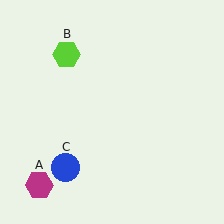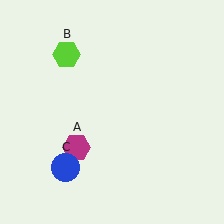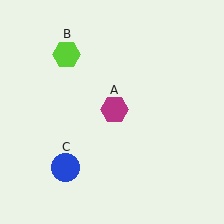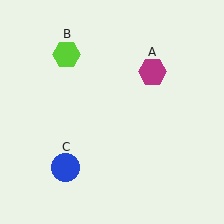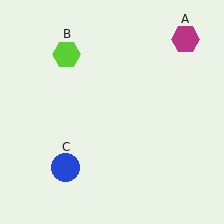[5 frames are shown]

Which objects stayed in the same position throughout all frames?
Lime hexagon (object B) and blue circle (object C) remained stationary.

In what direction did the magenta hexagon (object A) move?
The magenta hexagon (object A) moved up and to the right.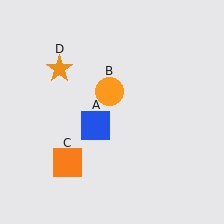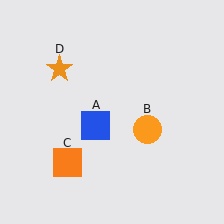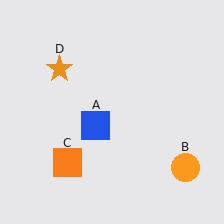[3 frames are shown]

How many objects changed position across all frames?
1 object changed position: orange circle (object B).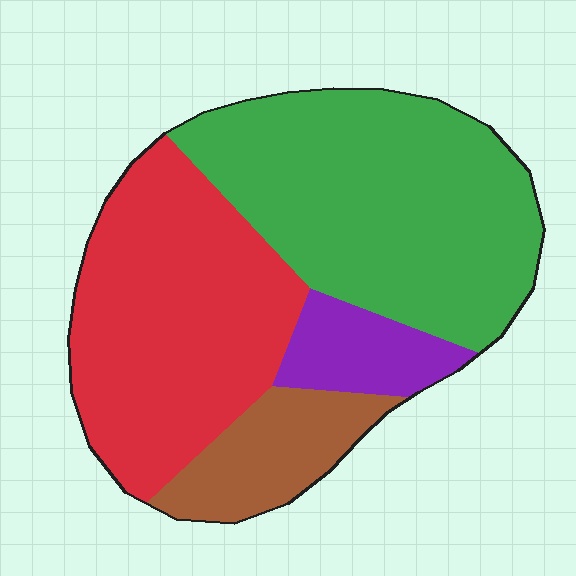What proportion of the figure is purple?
Purple takes up less than a quarter of the figure.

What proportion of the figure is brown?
Brown takes up about one eighth (1/8) of the figure.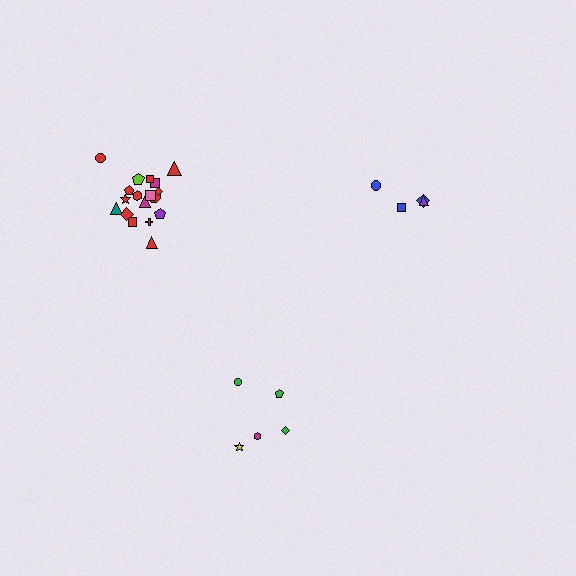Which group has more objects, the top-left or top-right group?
The top-left group.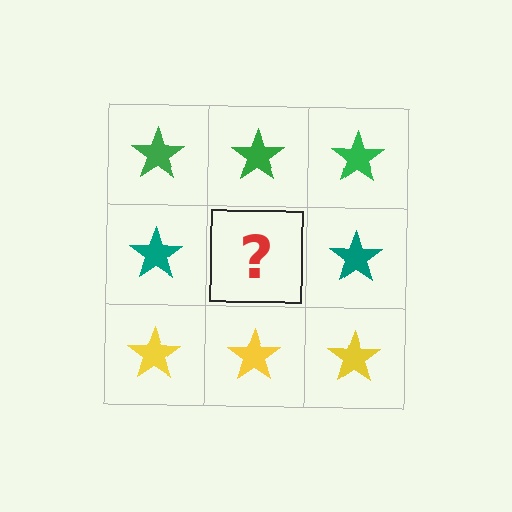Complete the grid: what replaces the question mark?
The question mark should be replaced with a teal star.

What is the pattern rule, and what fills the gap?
The rule is that each row has a consistent color. The gap should be filled with a teal star.